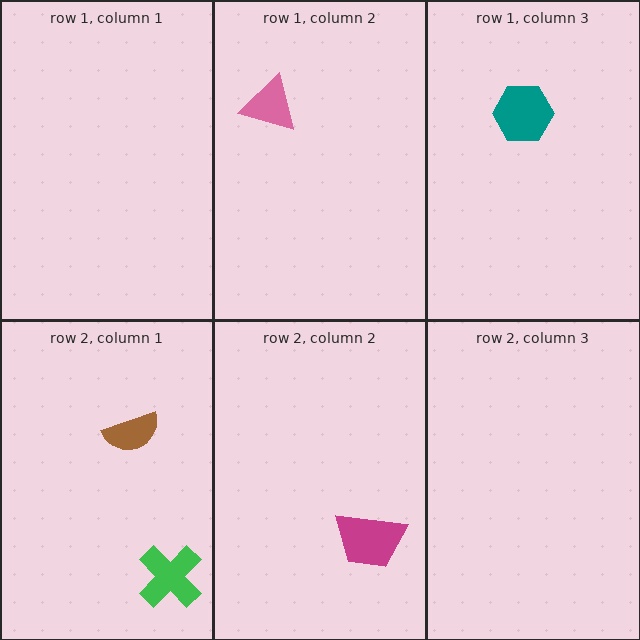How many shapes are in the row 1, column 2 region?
1.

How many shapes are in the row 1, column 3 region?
1.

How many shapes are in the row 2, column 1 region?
2.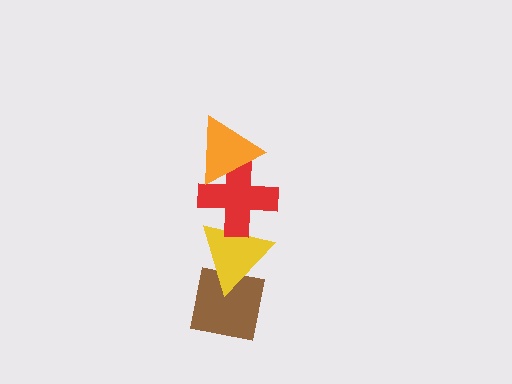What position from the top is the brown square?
The brown square is 4th from the top.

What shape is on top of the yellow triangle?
The red cross is on top of the yellow triangle.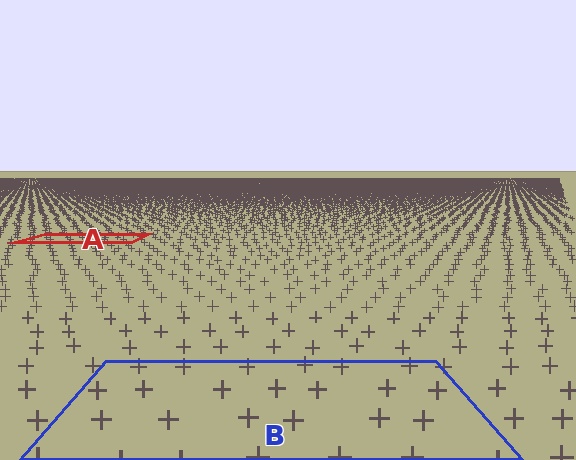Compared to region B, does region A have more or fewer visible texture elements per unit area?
Region A has more texture elements per unit area — they are packed more densely because it is farther away.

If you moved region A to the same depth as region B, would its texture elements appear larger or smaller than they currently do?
They would appear larger. At a closer depth, the same texture elements are projected at a bigger on-screen size.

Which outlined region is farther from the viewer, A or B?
Region A is farther from the viewer — the texture elements inside it appear smaller and more densely packed.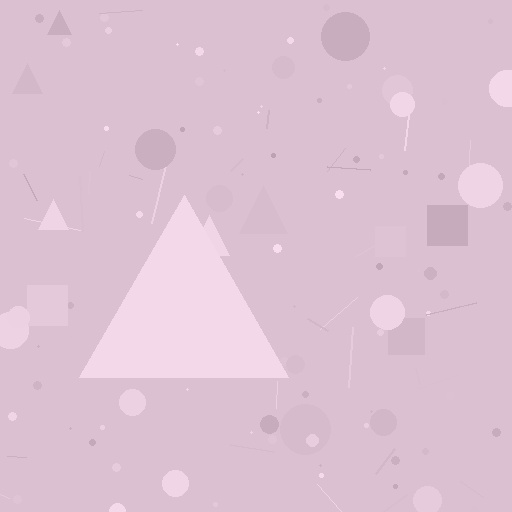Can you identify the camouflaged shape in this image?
The camouflaged shape is a triangle.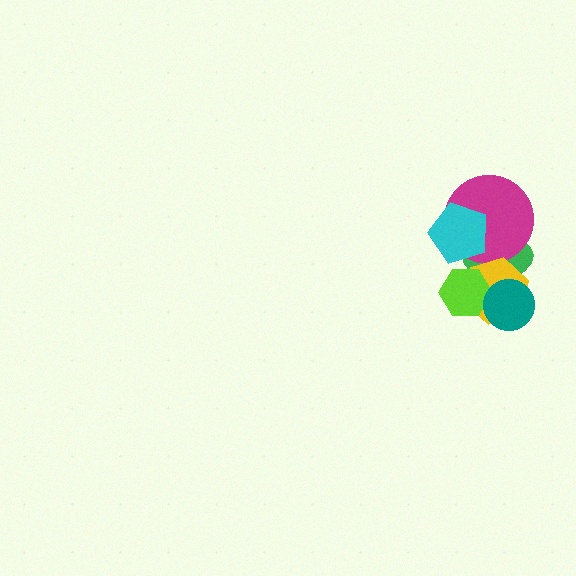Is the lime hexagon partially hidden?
Yes, it is partially covered by another shape.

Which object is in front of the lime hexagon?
The teal circle is in front of the lime hexagon.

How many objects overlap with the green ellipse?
5 objects overlap with the green ellipse.